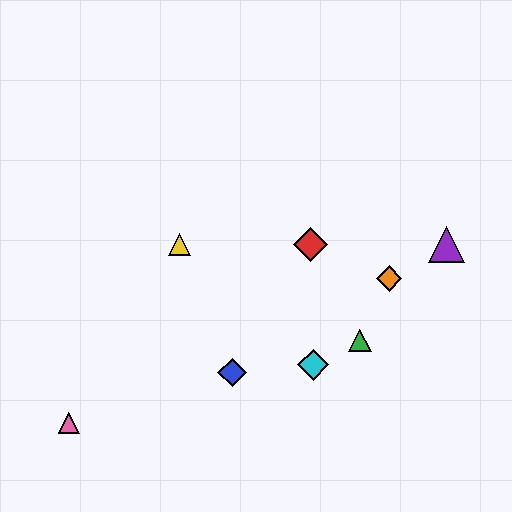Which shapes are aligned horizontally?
The red diamond, the yellow triangle, the purple triangle are aligned horizontally.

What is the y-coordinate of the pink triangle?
The pink triangle is at y≈423.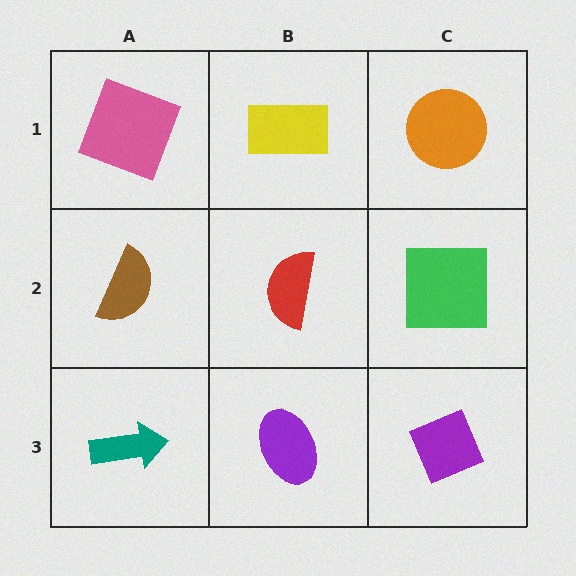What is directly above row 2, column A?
A pink square.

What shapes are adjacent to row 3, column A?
A brown semicircle (row 2, column A), a purple ellipse (row 3, column B).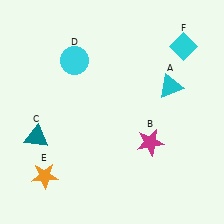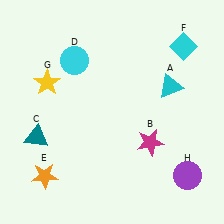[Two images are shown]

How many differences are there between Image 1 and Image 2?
There are 2 differences between the two images.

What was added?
A yellow star (G), a purple circle (H) were added in Image 2.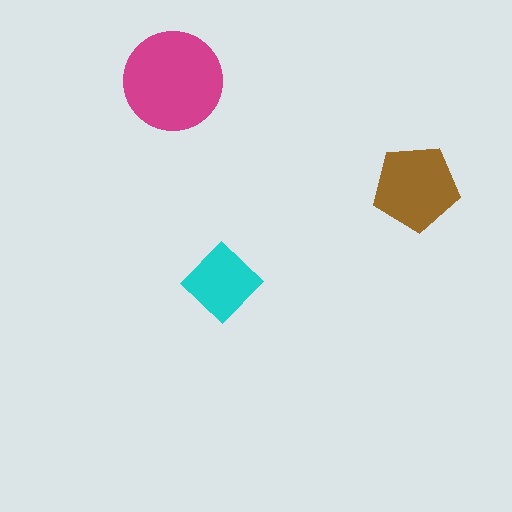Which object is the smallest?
The cyan diamond.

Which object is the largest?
The magenta circle.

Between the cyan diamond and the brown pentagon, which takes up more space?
The brown pentagon.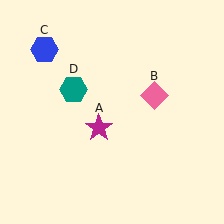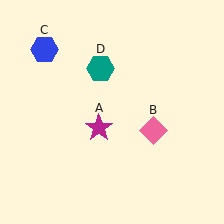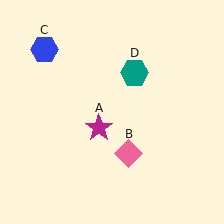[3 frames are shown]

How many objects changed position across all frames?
2 objects changed position: pink diamond (object B), teal hexagon (object D).